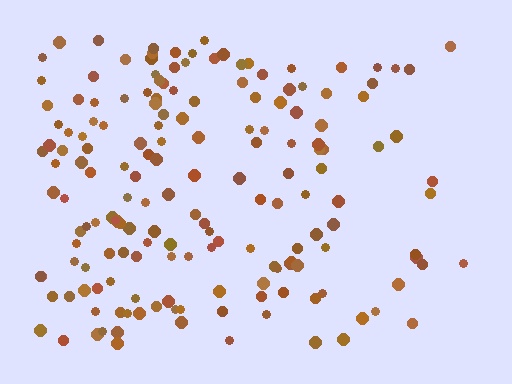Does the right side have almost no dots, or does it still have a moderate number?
Still a moderate number, just noticeably fewer than the left.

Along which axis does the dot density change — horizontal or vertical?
Horizontal.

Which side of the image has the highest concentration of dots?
The left.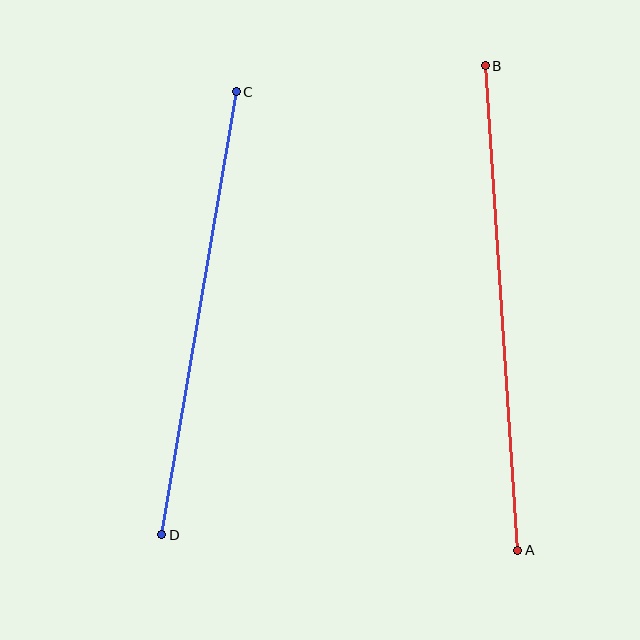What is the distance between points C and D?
The distance is approximately 449 pixels.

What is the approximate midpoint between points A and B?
The midpoint is at approximately (502, 308) pixels.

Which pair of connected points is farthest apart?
Points A and B are farthest apart.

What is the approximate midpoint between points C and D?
The midpoint is at approximately (199, 313) pixels.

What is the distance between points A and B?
The distance is approximately 486 pixels.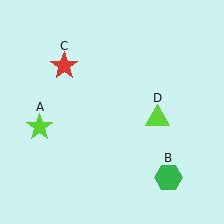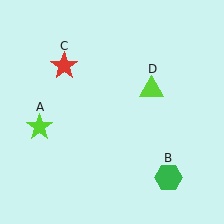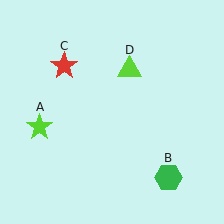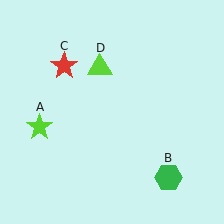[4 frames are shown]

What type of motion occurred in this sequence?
The lime triangle (object D) rotated counterclockwise around the center of the scene.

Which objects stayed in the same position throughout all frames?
Lime star (object A) and green hexagon (object B) and red star (object C) remained stationary.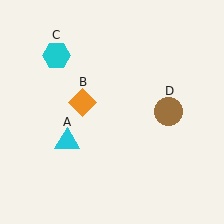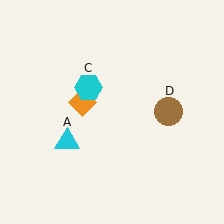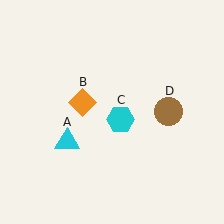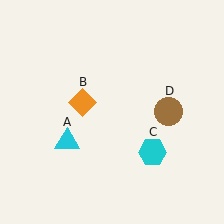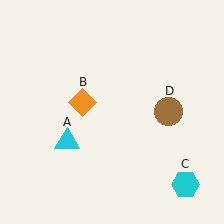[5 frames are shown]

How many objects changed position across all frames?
1 object changed position: cyan hexagon (object C).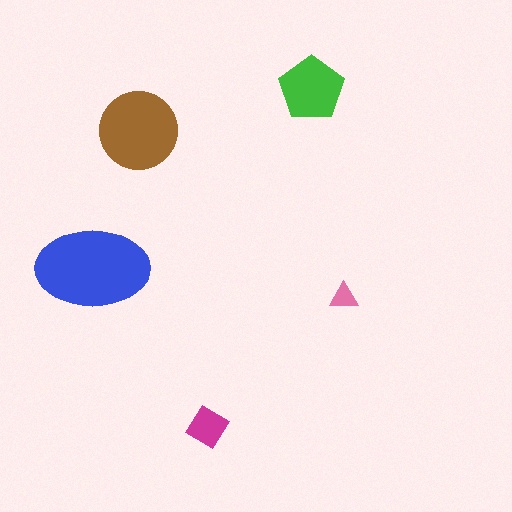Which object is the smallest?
The pink triangle.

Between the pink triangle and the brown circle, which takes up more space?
The brown circle.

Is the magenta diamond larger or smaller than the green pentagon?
Smaller.